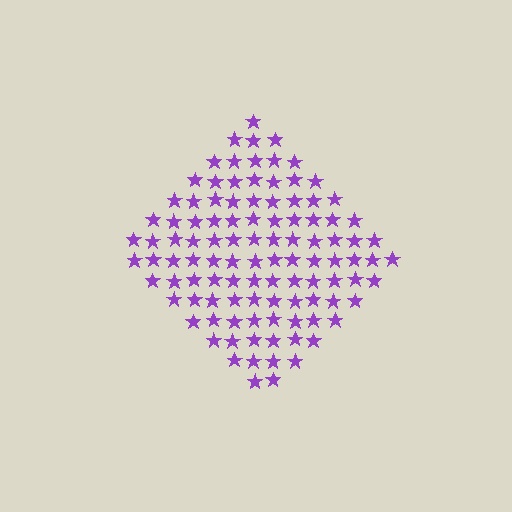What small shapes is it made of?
It is made of small stars.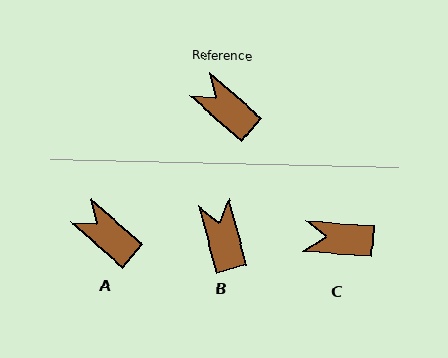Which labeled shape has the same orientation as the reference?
A.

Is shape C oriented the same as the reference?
No, it is off by about 37 degrees.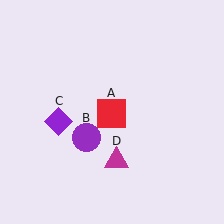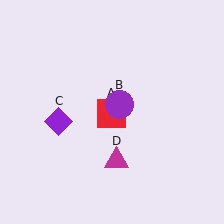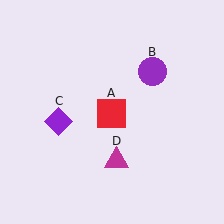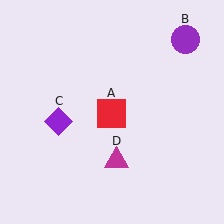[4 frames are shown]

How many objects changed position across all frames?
1 object changed position: purple circle (object B).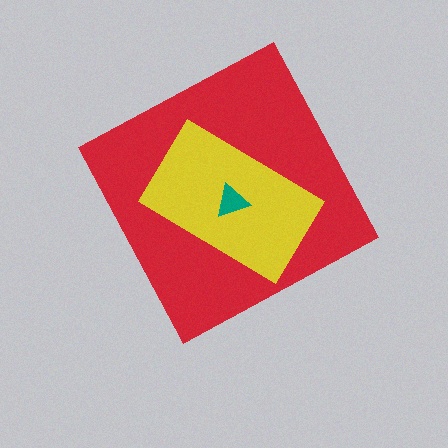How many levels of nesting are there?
3.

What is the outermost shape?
The red diamond.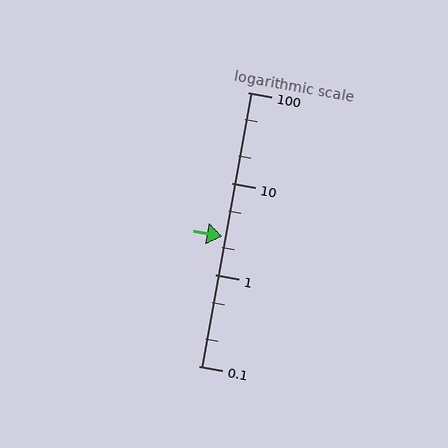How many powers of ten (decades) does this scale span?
The scale spans 3 decades, from 0.1 to 100.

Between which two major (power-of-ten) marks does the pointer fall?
The pointer is between 1 and 10.